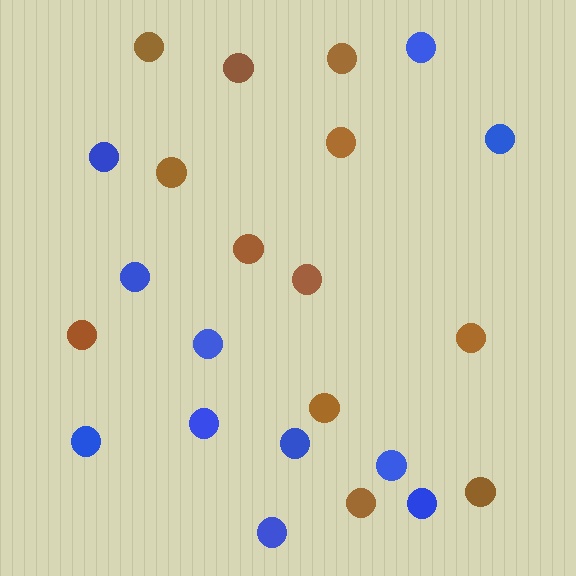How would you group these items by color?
There are 2 groups: one group of brown circles (12) and one group of blue circles (11).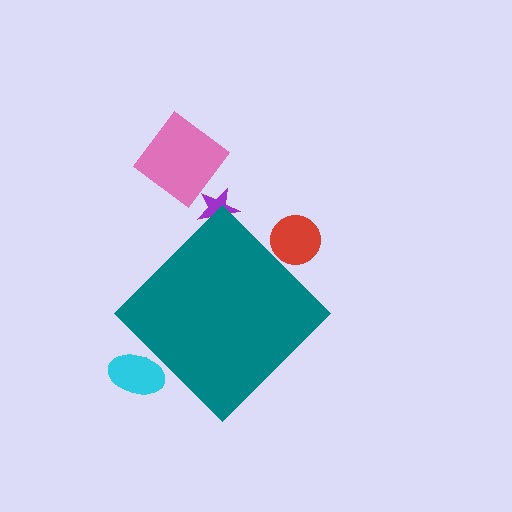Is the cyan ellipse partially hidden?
Yes, the cyan ellipse is partially hidden behind the teal diamond.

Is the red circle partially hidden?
Yes, the red circle is partially hidden behind the teal diamond.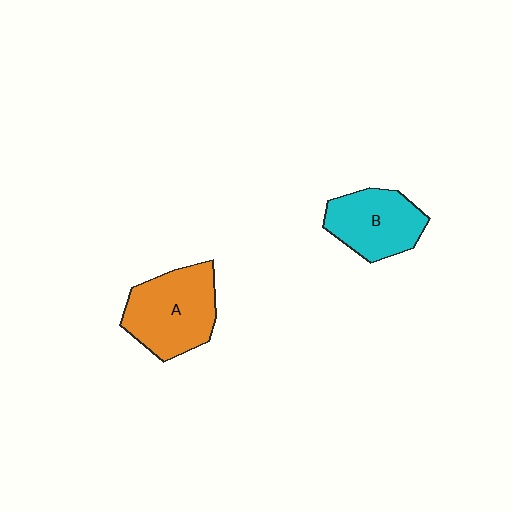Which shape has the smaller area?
Shape B (cyan).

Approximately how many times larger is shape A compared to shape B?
Approximately 1.2 times.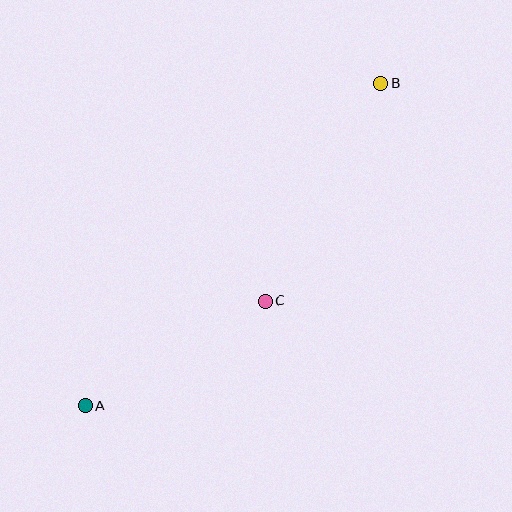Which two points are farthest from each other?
Points A and B are farthest from each other.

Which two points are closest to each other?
Points A and C are closest to each other.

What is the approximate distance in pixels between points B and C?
The distance between B and C is approximately 247 pixels.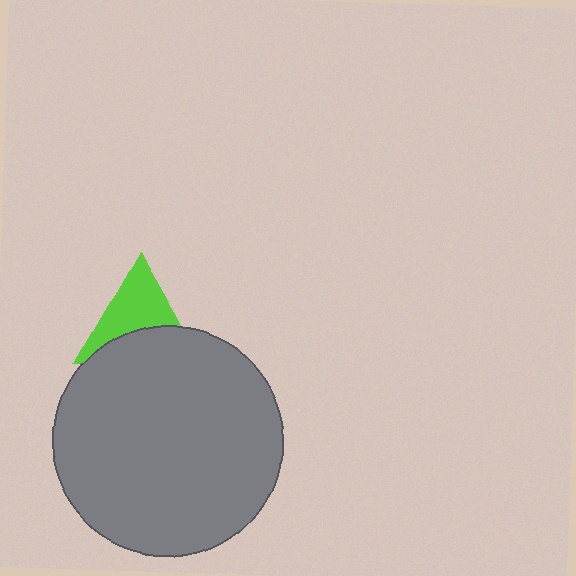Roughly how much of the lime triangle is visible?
About half of it is visible (roughly 53%).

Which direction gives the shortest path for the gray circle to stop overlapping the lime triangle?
Moving down gives the shortest separation.